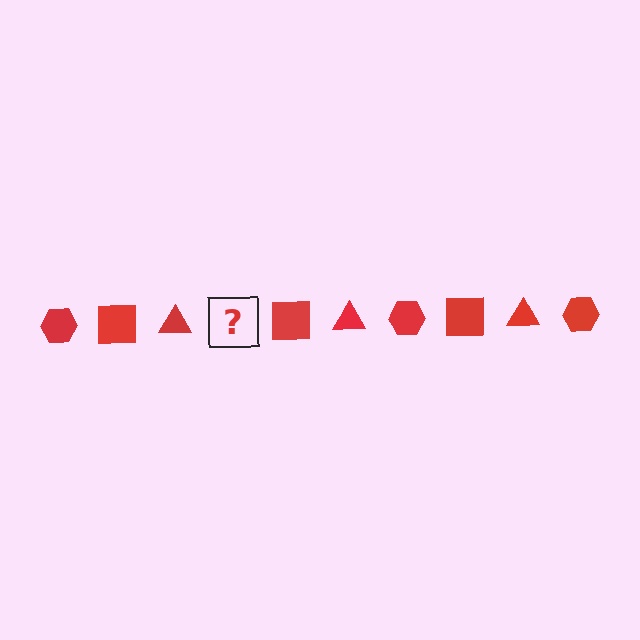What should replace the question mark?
The question mark should be replaced with a red hexagon.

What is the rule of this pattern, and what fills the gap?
The rule is that the pattern cycles through hexagon, square, triangle shapes in red. The gap should be filled with a red hexagon.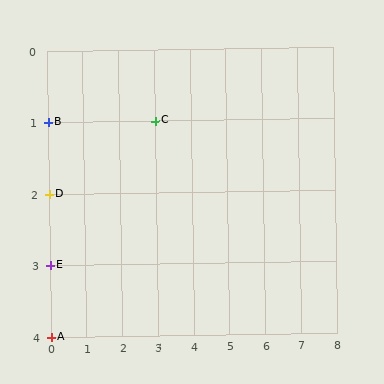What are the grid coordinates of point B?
Point B is at grid coordinates (0, 1).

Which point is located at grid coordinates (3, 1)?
Point C is at (3, 1).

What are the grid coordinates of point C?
Point C is at grid coordinates (3, 1).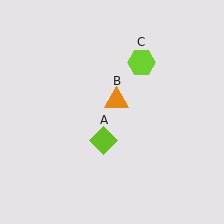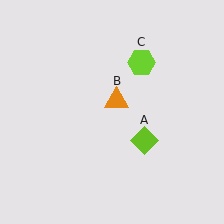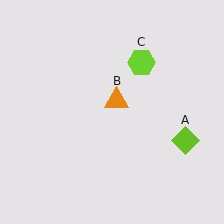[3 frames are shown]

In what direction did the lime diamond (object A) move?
The lime diamond (object A) moved right.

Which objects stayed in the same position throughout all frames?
Orange triangle (object B) and lime hexagon (object C) remained stationary.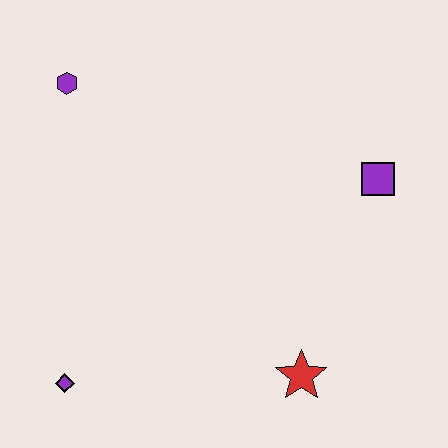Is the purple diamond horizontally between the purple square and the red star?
No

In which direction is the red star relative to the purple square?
The red star is below the purple square.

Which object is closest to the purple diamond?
The red star is closest to the purple diamond.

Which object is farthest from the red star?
The purple hexagon is farthest from the red star.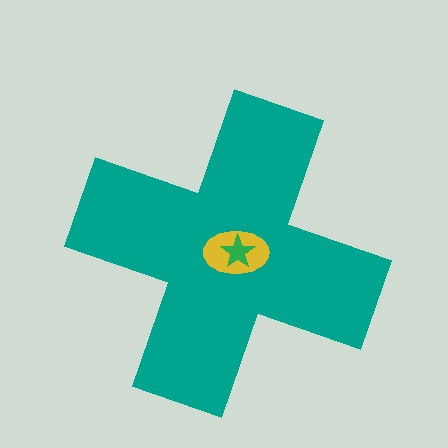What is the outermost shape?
The teal cross.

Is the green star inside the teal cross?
Yes.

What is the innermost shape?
The green star.